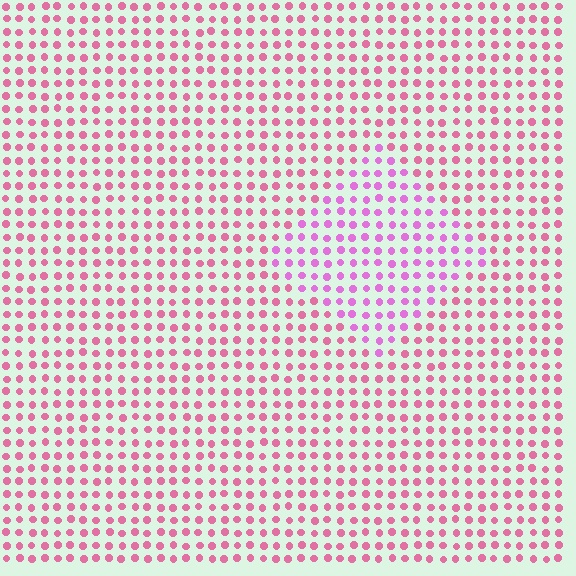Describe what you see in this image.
The image is filled with small pink elements in a uniform arrangement. A diamond-shaped region is visible where the elements are tinted to a slightly different hue, forming a subtle color boundary.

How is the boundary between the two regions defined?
The boundary is defined purely by a slight shift in hue (about 31 degrees). Spacing, size, and orientation are identical on both sides.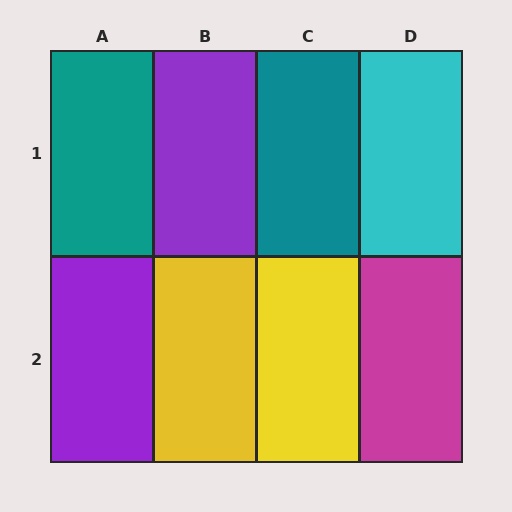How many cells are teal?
2 cells are teal.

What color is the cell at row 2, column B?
Yellow.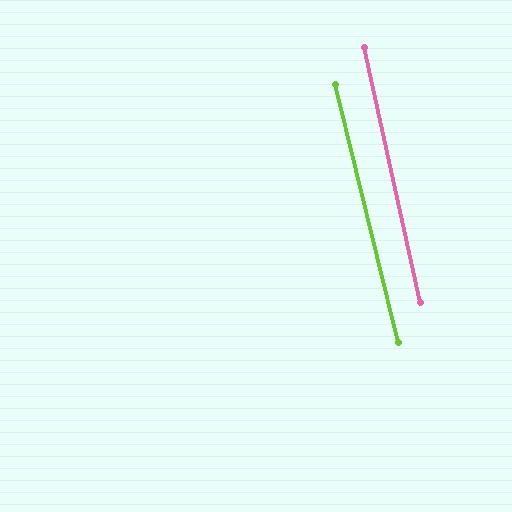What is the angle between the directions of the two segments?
Approximately 1 degree.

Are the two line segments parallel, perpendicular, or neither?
Parallel — their directions differ by only 1.3°.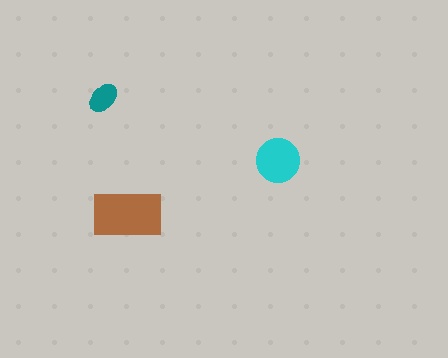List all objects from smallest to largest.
The teal ellipse, the cyan circle, the brown rectangle.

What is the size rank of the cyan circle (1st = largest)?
2nd.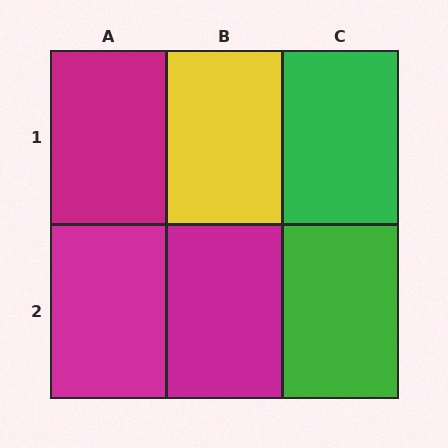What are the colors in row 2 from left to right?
Magenta, magenta, green.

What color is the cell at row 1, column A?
Magenta.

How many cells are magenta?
3 cells are magenta.